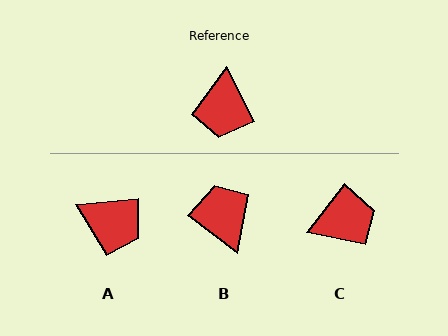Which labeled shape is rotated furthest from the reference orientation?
B, about 155 degrees away.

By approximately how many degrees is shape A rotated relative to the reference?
Approximately 68 degrees counter-clockwise.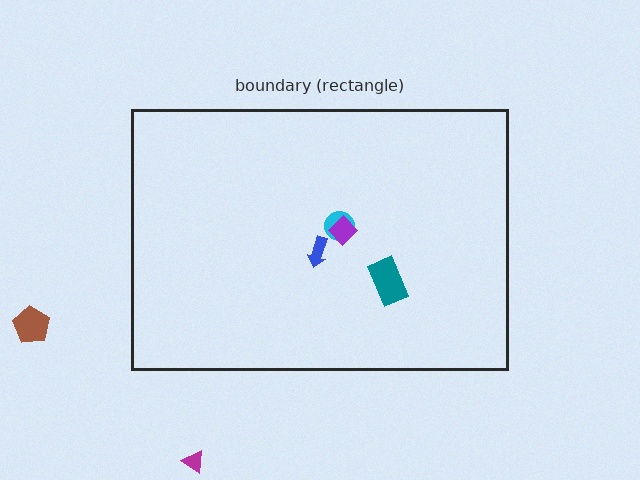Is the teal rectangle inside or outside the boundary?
Inside.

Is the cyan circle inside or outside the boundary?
Inside.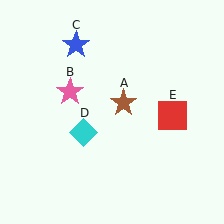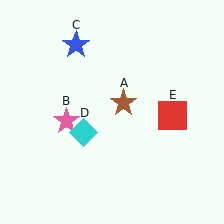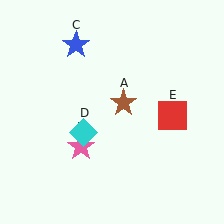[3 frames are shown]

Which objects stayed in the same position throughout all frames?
Brown star (object A) and blue star (object C) and cyan diamond (object D) and red square (object E) remained stationary.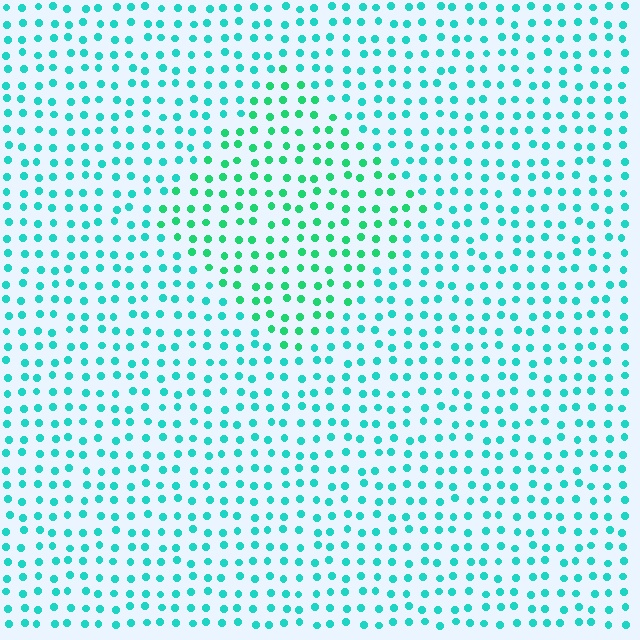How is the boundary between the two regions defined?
The boundary is defined purely by a slight shift in hue (about 28 degrees). Spacing, size, and orientation are identical on both sides.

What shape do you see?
I see a diamond.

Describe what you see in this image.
The image is filled with small cyan elements in a uniform arrangement. A diamond-shaped region is visible where the elements are tinted to a slightly different hue, forming a subtle color boundary.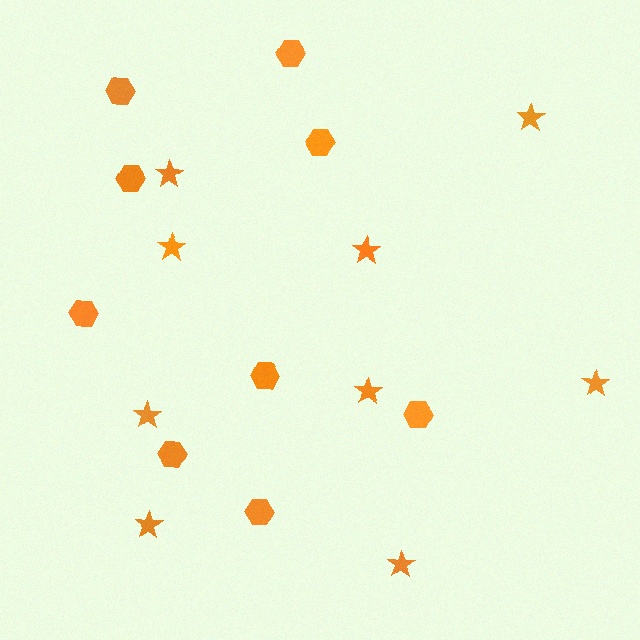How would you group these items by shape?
There are 2 groups: one group of stars (9) and one group of hexagons (9).